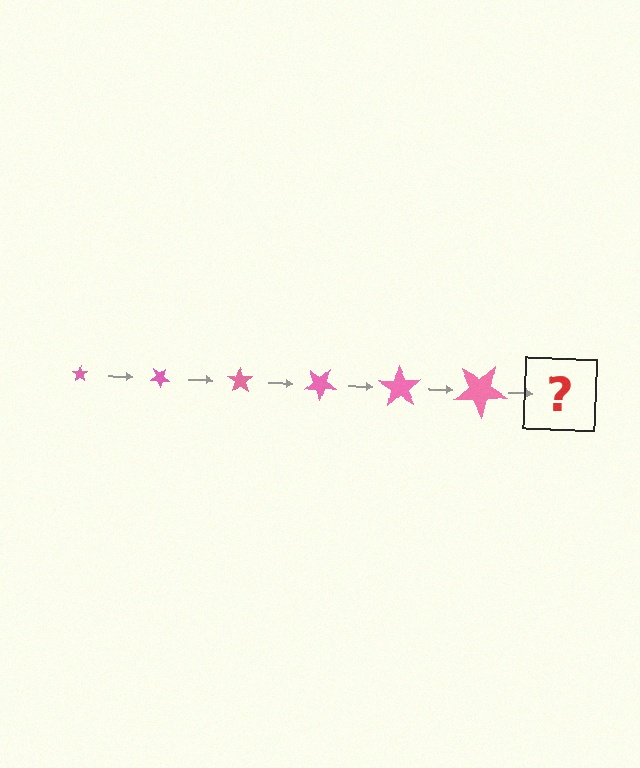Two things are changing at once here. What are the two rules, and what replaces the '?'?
The two rules are that the star grows larger each step and it rotates 35 degrees each step. The '?' should be a star, larger than the previous one and rotated 210 degrees from the start.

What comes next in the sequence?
The next element should be a star, larger than the previous one and rotated 210 degrees from the start.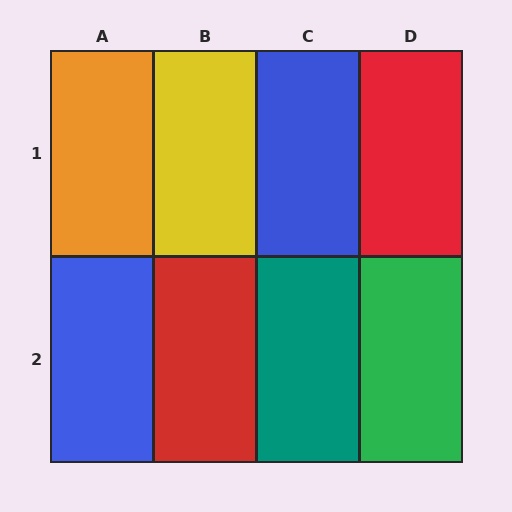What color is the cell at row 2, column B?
Red.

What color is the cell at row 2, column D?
Green.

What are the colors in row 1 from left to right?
Orange, yellow, blue, red.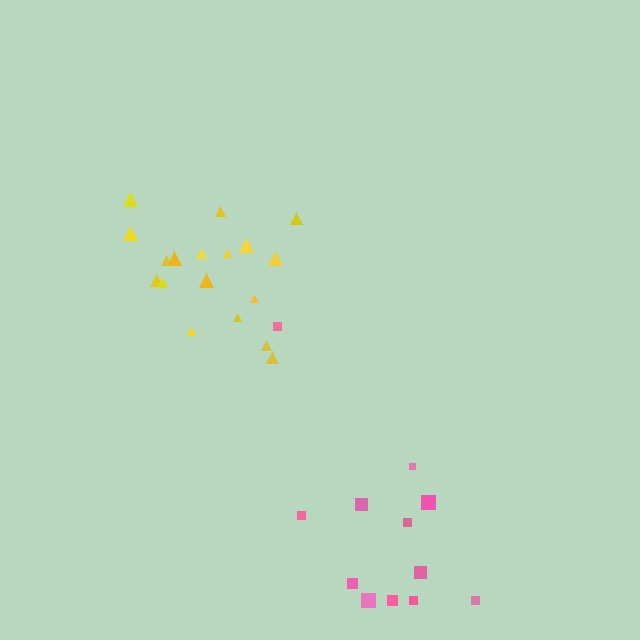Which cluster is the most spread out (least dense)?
Pink.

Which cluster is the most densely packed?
Yellow.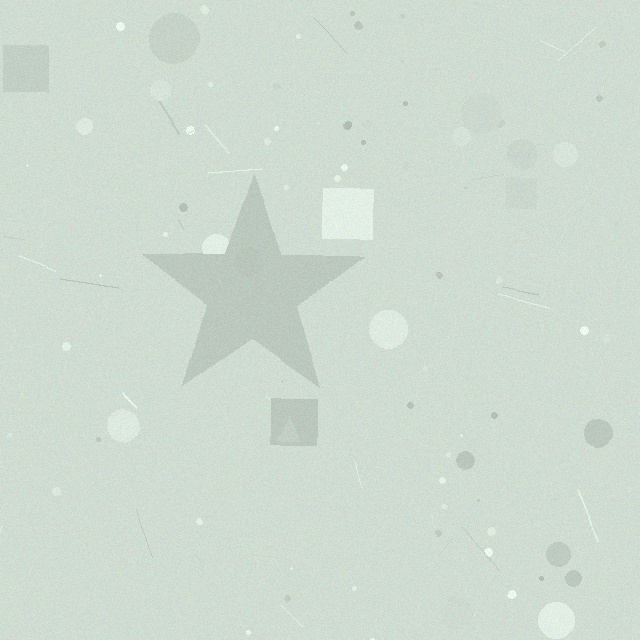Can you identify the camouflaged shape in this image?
The camouflaged shape is a star.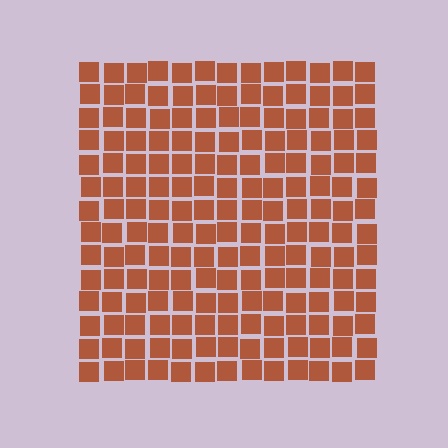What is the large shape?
The large shape is a square.